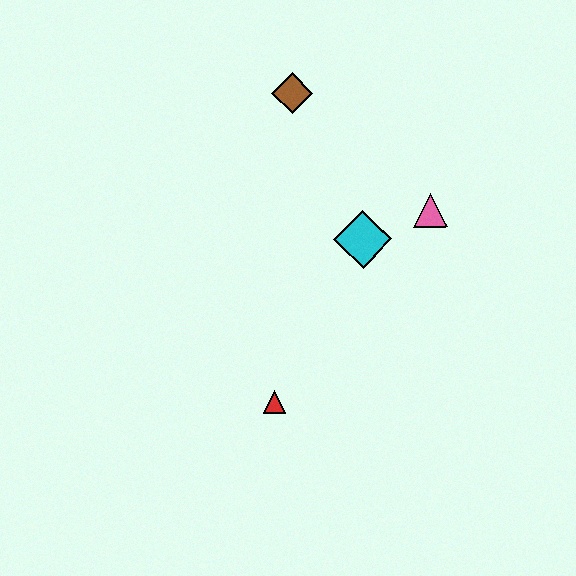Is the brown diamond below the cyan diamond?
No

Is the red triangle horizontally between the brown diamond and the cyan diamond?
No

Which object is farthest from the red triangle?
The brown diamond is farthest from the red triangle.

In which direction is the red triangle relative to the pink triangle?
The red triangle is below the pink triangle.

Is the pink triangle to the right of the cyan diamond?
Yes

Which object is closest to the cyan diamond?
The pink triangle is closest to the cyan diamond.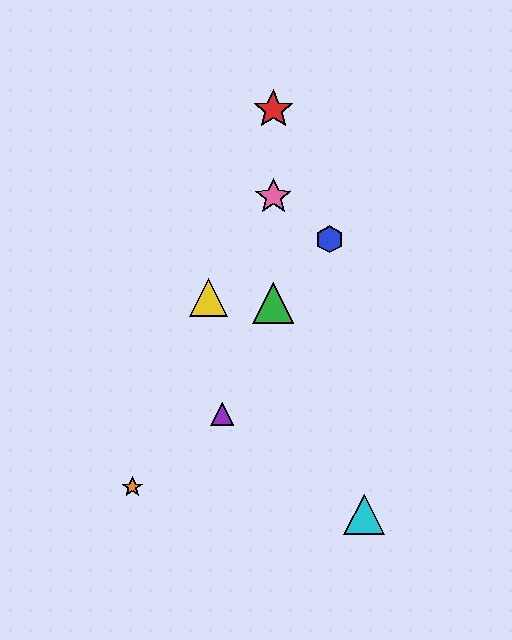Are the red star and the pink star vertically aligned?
Yes, both are at x≈273.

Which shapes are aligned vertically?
The red star, the green triangle, the pink star are aligned vertically.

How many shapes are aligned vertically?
3 shapes (the red star, the green triangle, the pink star) are aligned vertically.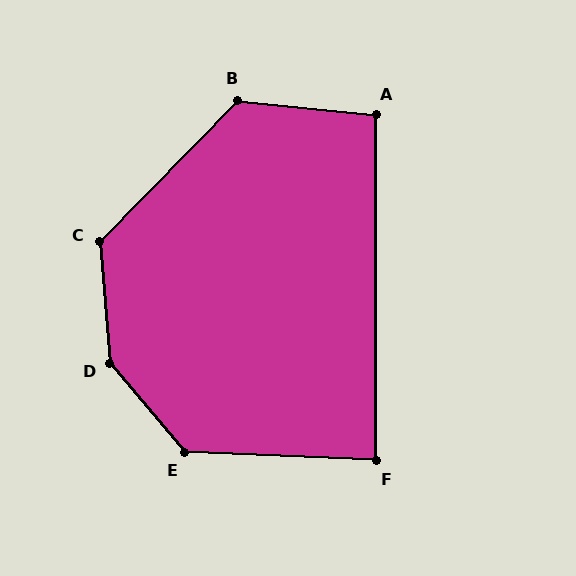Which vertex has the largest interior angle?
D, at approximately 144 degrees.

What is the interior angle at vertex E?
Approximately 133 degrees (obtuse).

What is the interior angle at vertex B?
Approximately 128 degrees (obtuse).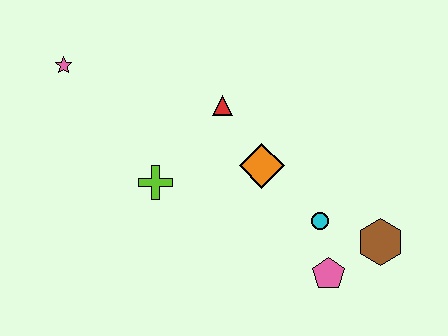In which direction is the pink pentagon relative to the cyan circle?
The pink pentagon is below the cyan circle.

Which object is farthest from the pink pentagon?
The pink star is farthest from the pink pentagon.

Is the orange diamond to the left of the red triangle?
No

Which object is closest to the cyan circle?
The pink pentagon is closest to the cyan circle.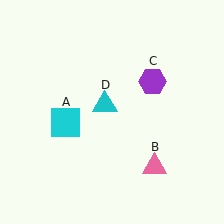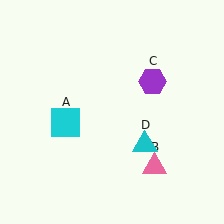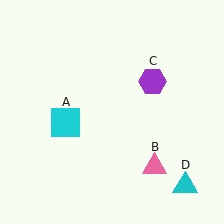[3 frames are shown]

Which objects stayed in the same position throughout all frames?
Cyan square (object A) and pink triangle (object B) and purple hexagon (object C) remained stationary.